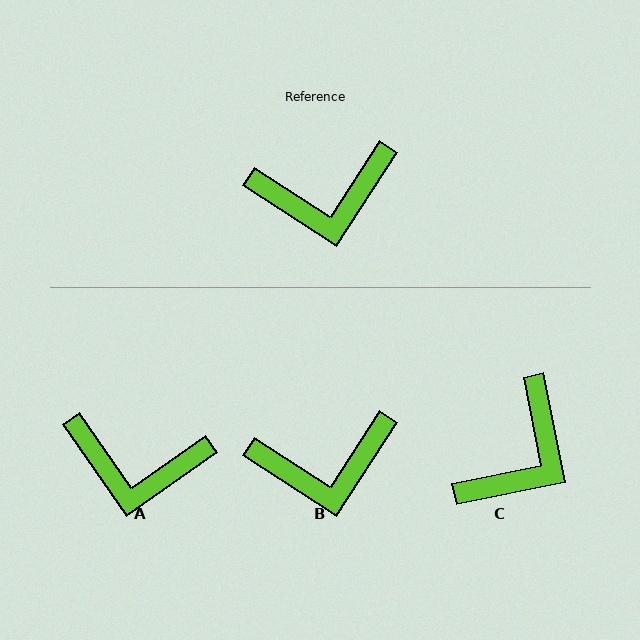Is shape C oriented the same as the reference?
No, it is off by about 44 degrees.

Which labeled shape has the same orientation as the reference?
B.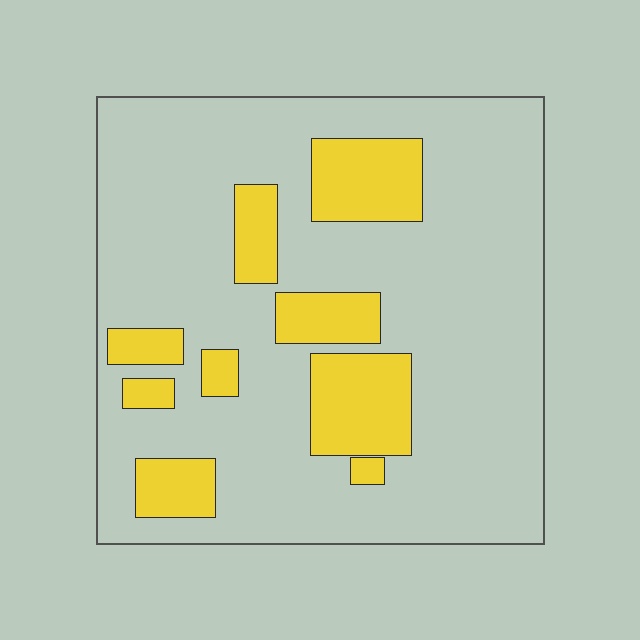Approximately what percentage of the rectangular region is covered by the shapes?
Approximately 20%.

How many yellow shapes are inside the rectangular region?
9.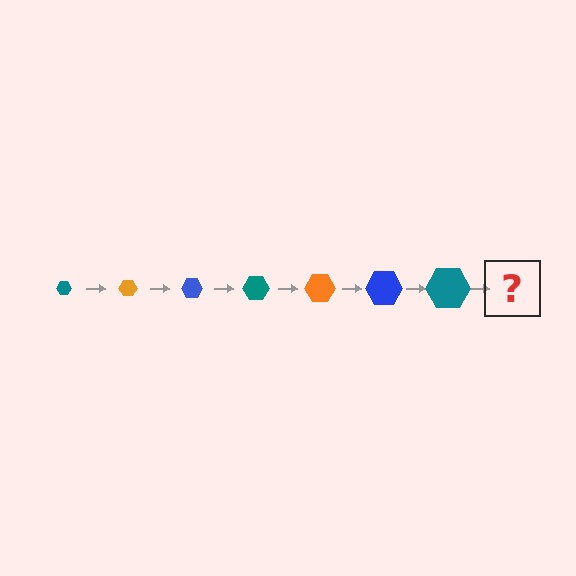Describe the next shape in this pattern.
It should be an orange hexagon, larger than the previous one.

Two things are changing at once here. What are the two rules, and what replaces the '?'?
The two rules are that the hexagon grows larger each step and the color cycles through teal, orange, and blue. The '?' should be an orange hexagon, larger than the previous one.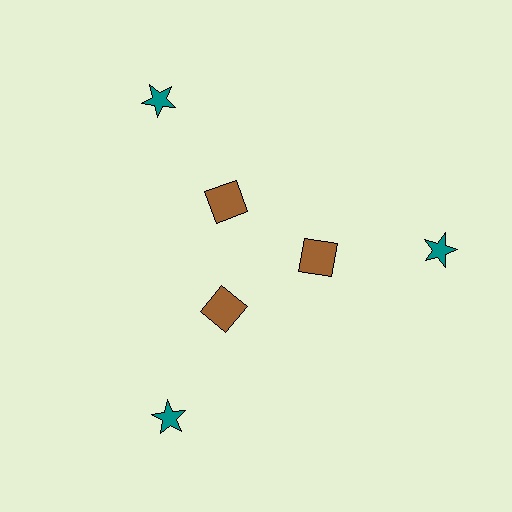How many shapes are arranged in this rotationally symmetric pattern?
There are 6 shapes, arranged in 3 groups of 2.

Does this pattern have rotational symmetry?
Yes, this pattern has 3-fold rotational symmetry. It looks the same after rotating 120 degrees around the center.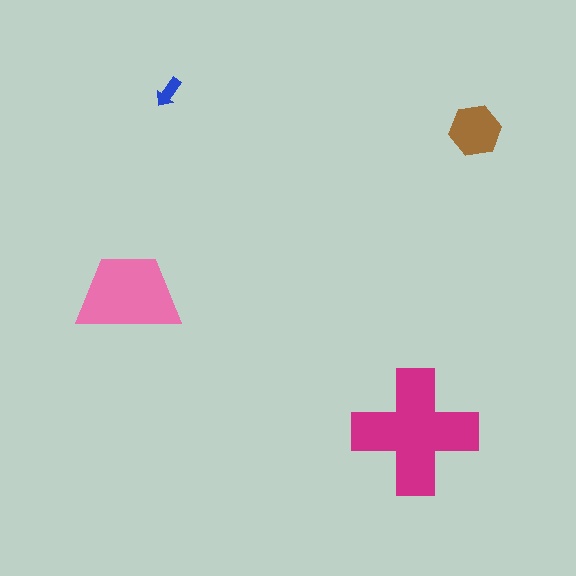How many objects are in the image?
There are 4 objects in the image.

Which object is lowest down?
The magenta cross is bottommost.